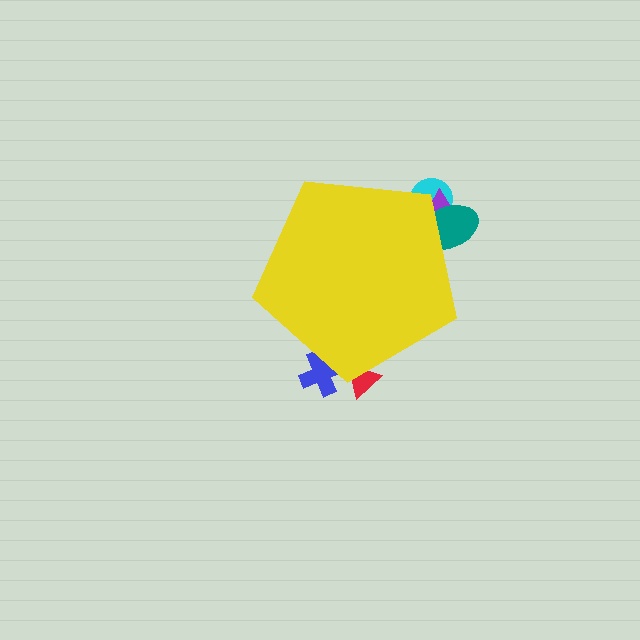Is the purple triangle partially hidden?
Yes, the purple triangle is partially hidden behind the yellow pentagon.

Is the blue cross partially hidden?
Yes, the blue cross is partially hidden behind the yellow pentagon.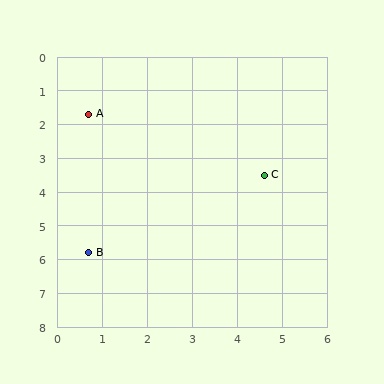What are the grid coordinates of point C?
Point C is at approximately (4.6, 3.5).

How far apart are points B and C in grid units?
Points B and C are about 4.5 grid units apart.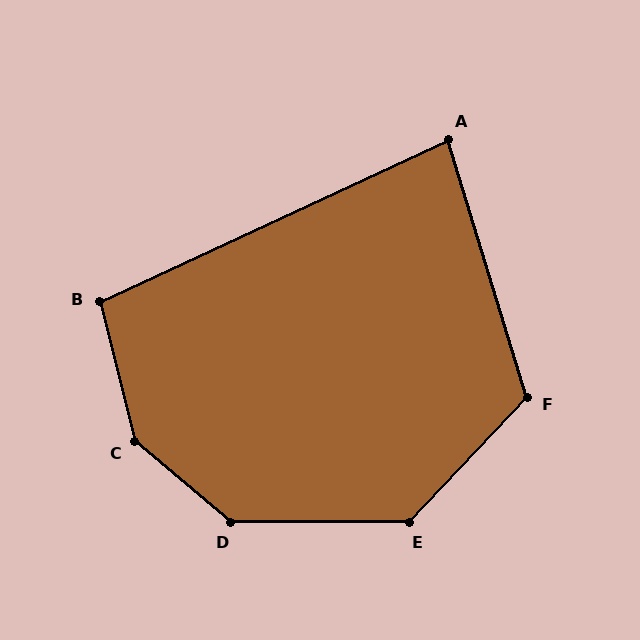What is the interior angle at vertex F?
Approximately 120 degrees (obtuse).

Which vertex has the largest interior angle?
C, at approximately 145 degrees.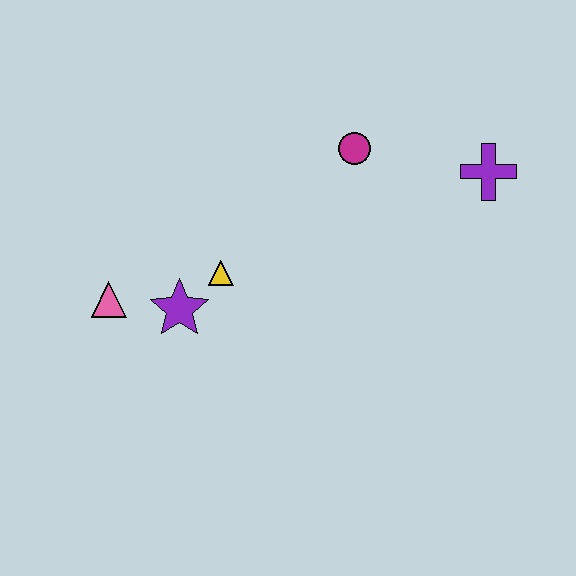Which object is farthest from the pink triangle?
The purple cross is farthest from the pink triangle.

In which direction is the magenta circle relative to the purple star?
The magenta circle is to the right of the purple star.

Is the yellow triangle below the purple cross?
Yes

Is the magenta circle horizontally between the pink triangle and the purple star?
No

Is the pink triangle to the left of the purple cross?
Yes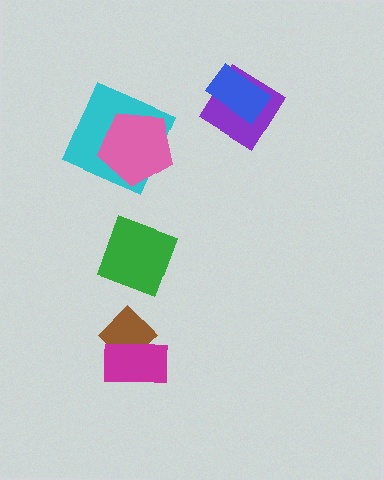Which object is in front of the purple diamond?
The blue rectangle is in front of the purple diamond.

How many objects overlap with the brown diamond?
1 object overlaps with the brown diamond.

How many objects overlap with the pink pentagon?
1 object overlaps with the pink pentagon.